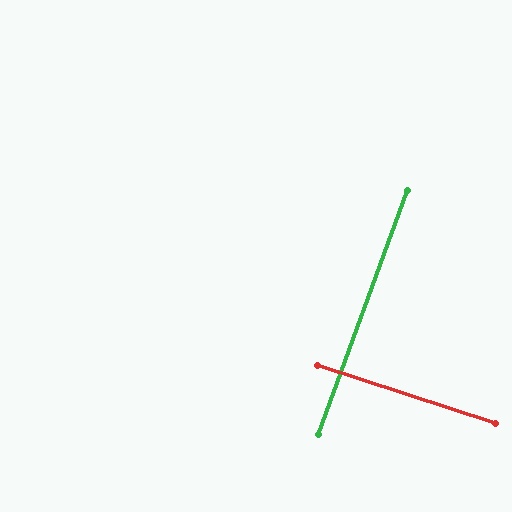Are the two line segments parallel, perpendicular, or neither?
Perpendicular — they meet at approximately 88°.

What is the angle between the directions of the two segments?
Approximately 88 degrees.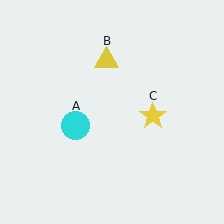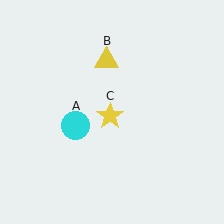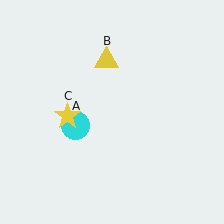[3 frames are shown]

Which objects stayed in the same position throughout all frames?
Cyan circle (object A) and yellow triangle (object B) remained stationary.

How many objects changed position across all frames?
1 object changed position: yellow star (object C).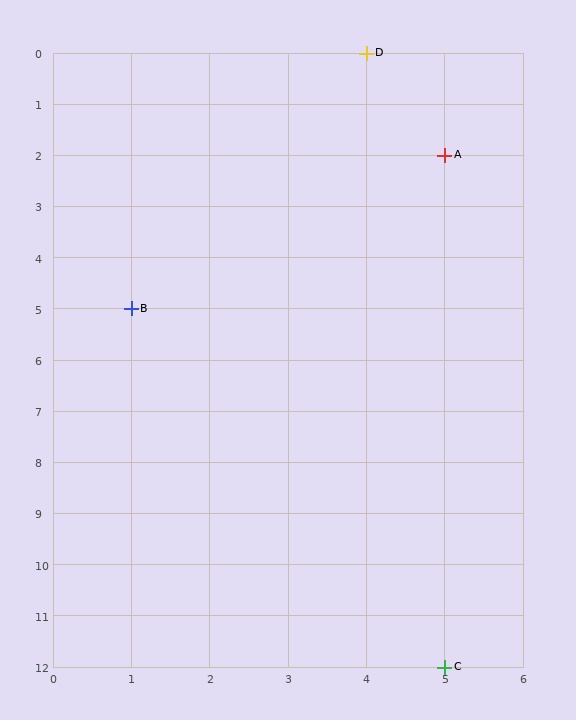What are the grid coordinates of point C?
Point C is at grid coordinates (5, 12).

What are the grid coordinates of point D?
Point D is at grid coordinates (4, 0).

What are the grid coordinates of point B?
Point B is at grid coordinates (1, 5).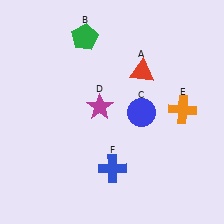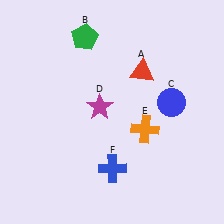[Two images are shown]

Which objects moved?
The objects that moved are: the blue circle (C), the orange cross (E).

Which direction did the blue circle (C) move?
The blue circle (C) moved right.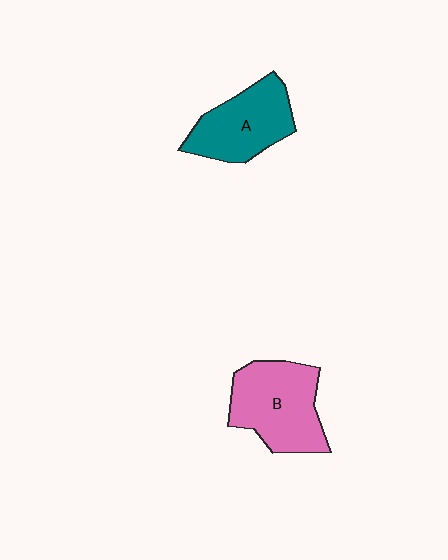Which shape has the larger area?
Shape B (pink).